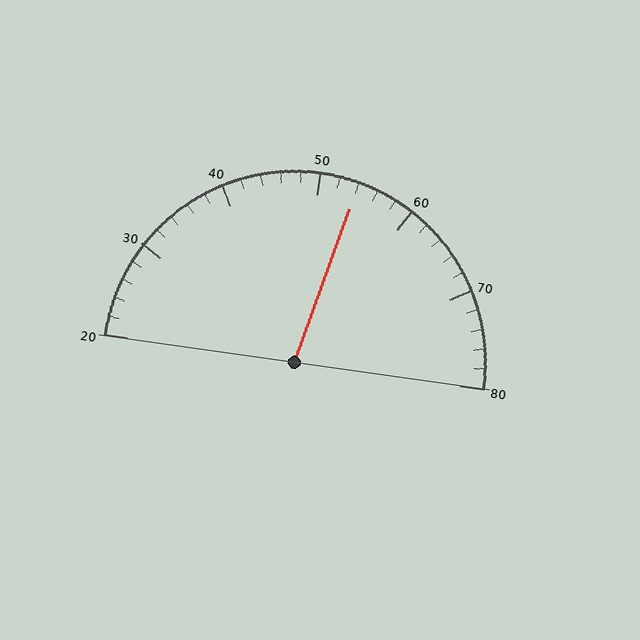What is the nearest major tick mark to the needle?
The nearest major tick mark is 50.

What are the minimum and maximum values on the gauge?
The gauge ranges from 20 to 80.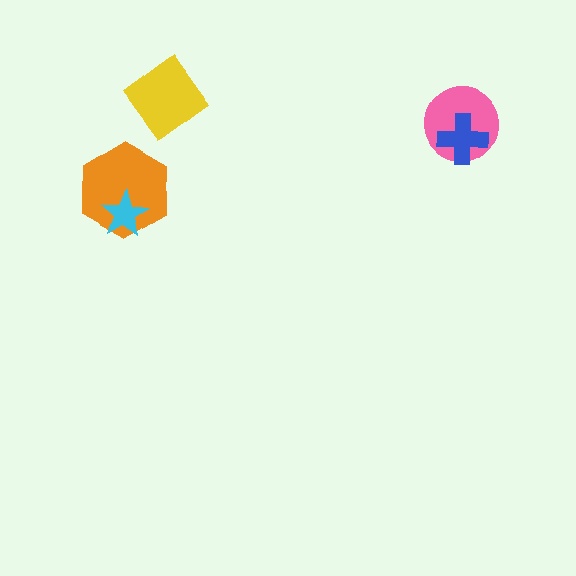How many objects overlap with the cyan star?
1 object overlaps with the cyan star.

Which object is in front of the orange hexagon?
The cyan star is in front of the orange hexagon.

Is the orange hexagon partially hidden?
Yes, it is partially covered by another shape.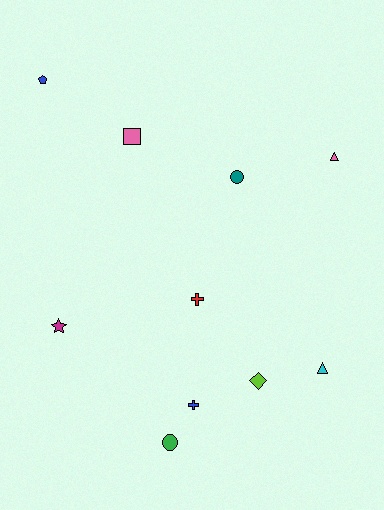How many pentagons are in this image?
There is 1 pentagon.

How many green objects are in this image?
There is 1 green object.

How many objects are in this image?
There are 10 objects.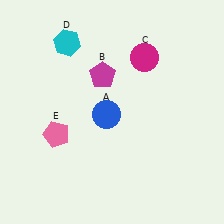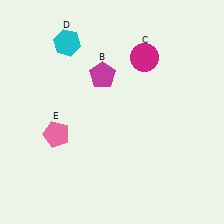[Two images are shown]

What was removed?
The blue circle (A) was removed in Image 2.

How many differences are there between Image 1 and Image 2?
There is 1 difference between the two images.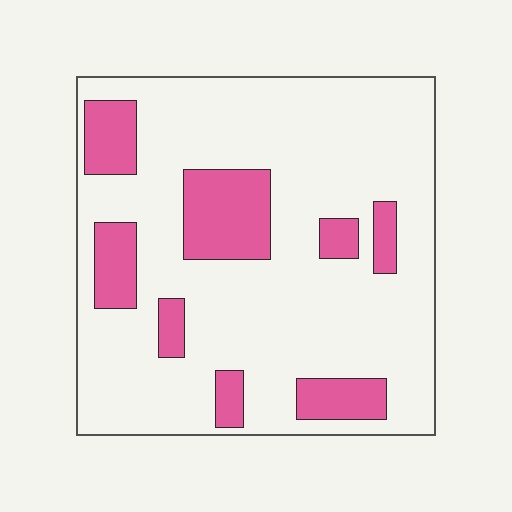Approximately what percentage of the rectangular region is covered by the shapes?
Approximately 20%.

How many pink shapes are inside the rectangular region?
8.